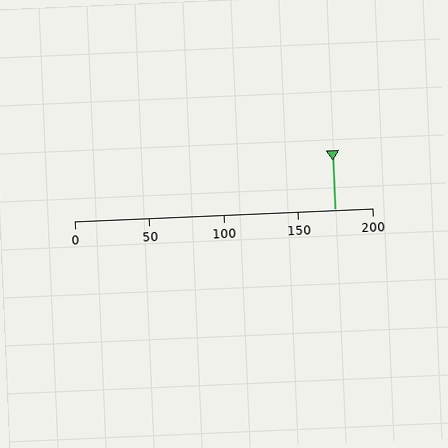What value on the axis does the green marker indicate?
The marker indicates approximately 175.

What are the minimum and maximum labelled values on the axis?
The axis runs from 0 to 200.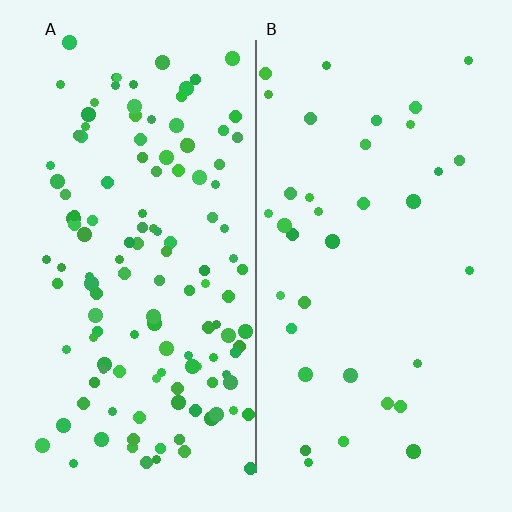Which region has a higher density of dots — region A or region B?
A (the left).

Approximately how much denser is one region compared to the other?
Approximately 3.6× — region A over region B.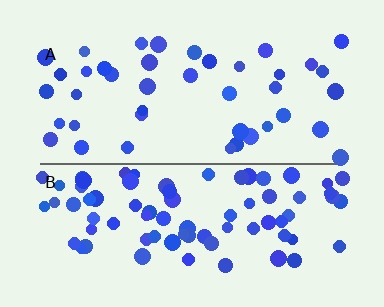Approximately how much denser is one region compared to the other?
Approximately 1.9× — region B over region A.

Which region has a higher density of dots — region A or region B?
B (the bottom).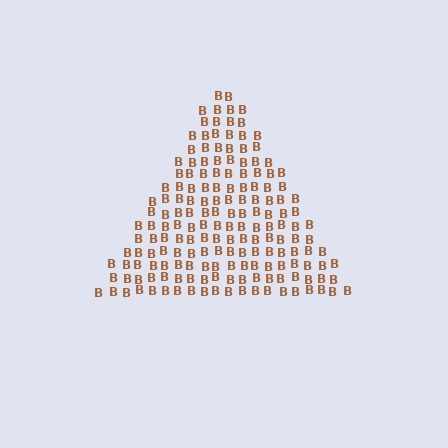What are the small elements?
The small elements are letter B's.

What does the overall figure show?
The overall figure shows a triangle.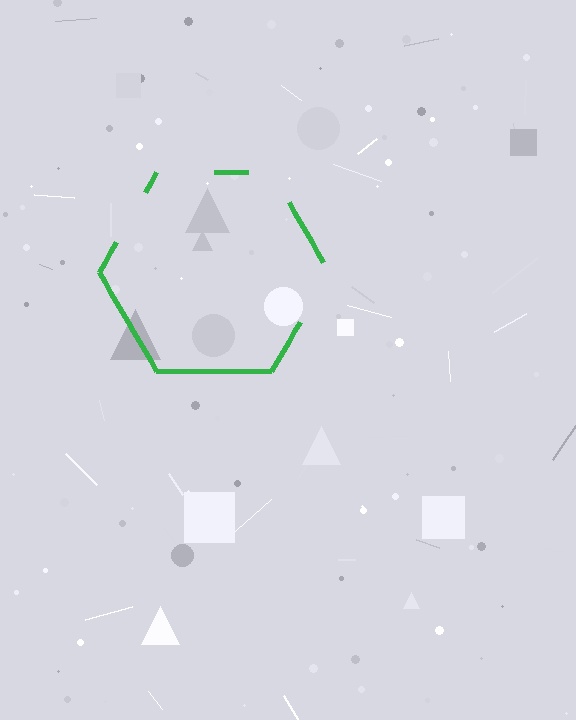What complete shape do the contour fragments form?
The contour fragments form a hexagon.